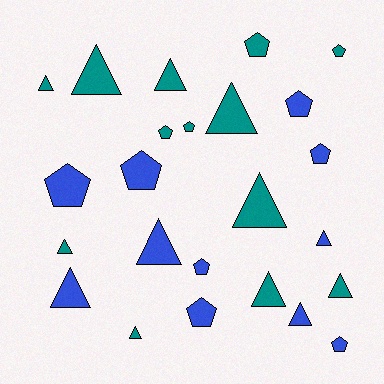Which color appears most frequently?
Teal, with 13 objects.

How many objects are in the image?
There are 24 objects.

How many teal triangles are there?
There are 9 teal triangles.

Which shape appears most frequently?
Triangle, with 13 objects.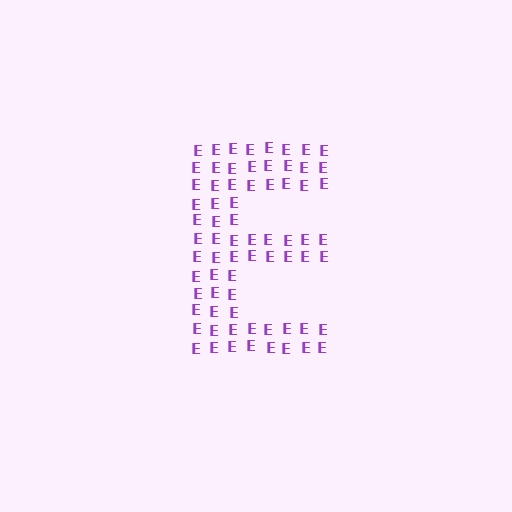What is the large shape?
The large shape is the letter E.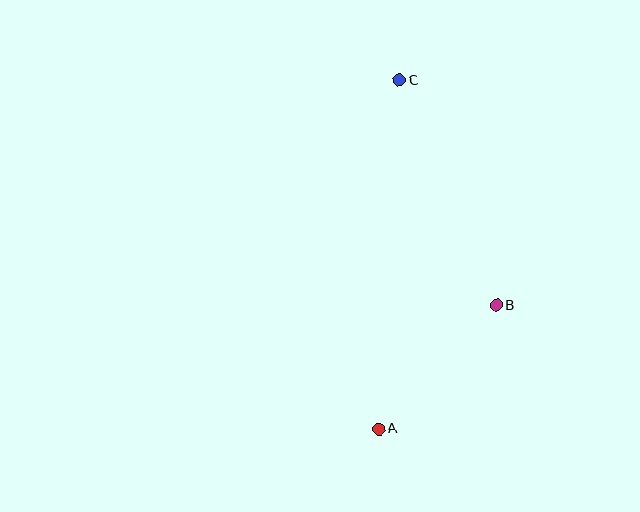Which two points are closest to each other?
Points A and B are closest to each other.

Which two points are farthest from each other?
Points A and C are farthest from each other.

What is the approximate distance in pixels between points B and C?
The distance between B and C is approximately 245 pixels.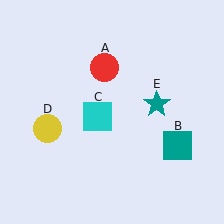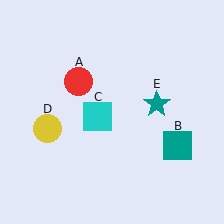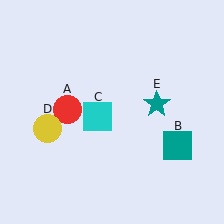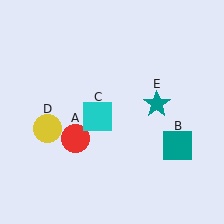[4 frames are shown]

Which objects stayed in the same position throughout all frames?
Teal square (object B) and cyan square (object C) and yellow circle (object D) and teal star (object E) remained stationary.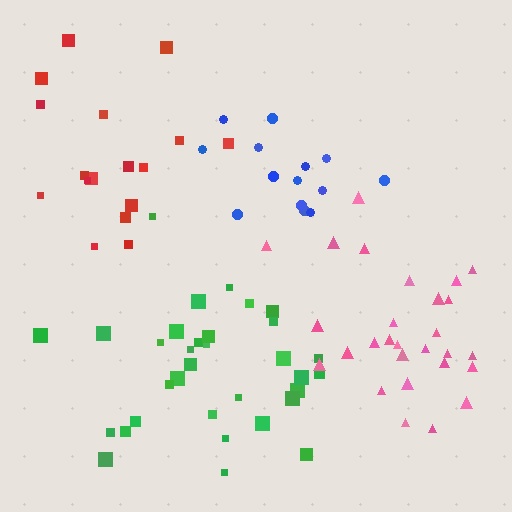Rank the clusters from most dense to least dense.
blue, green, pink, red.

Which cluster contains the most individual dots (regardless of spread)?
Green (33).